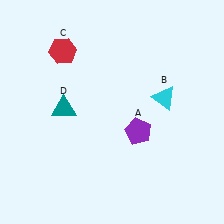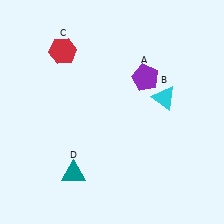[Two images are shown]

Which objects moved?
The objects that moved are: the purple pentagon (A), the teal triangle (D).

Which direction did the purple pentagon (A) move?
The purple pentagon (A) moved up.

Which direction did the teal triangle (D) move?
The teal triangle (D) moved down.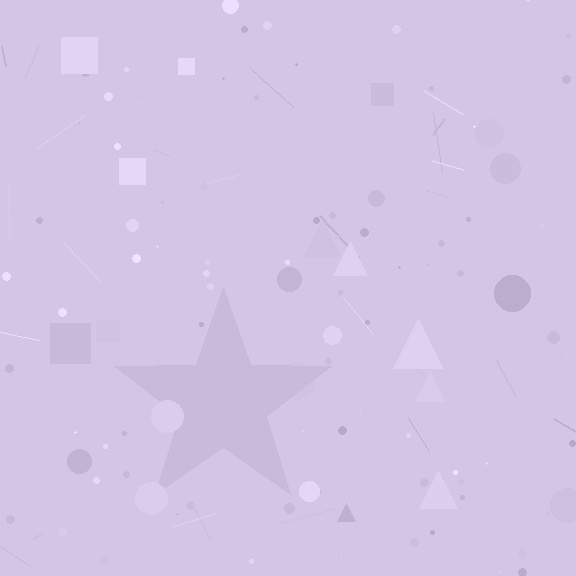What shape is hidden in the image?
A star is hidden in the image.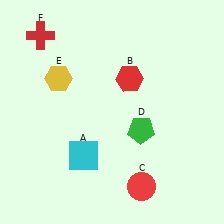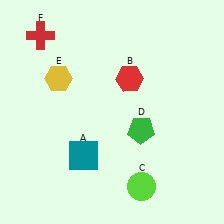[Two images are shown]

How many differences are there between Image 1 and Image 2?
There are 2 differences between the two images.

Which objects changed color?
A changed from cyan to teal. C changed from red to lime.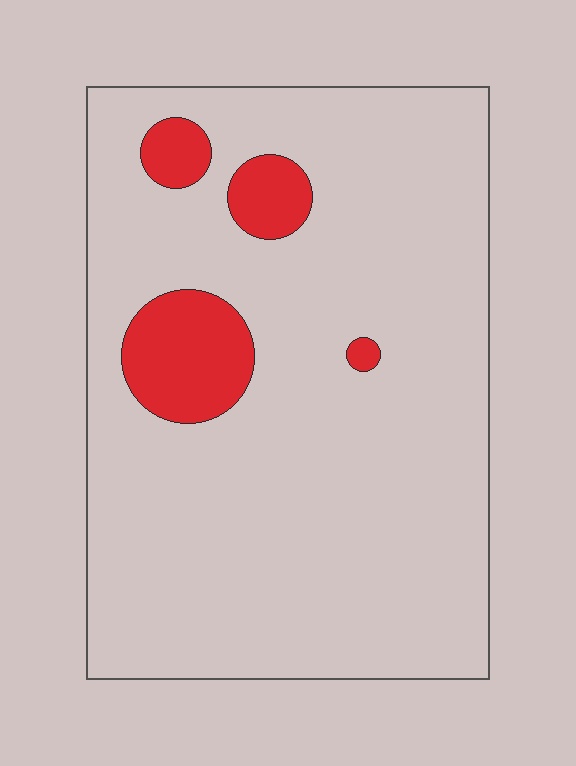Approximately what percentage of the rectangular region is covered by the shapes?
Approximately 10%.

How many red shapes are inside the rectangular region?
4.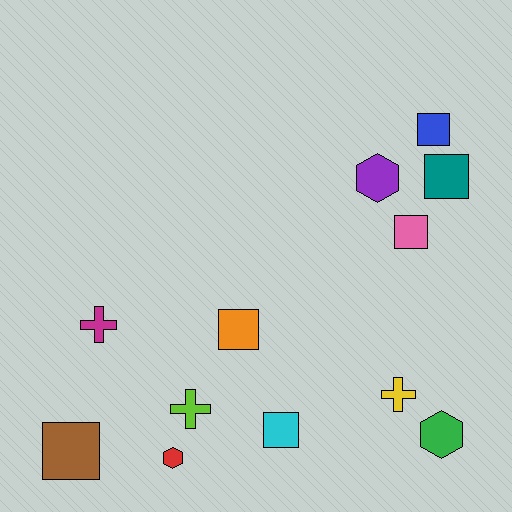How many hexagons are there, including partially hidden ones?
There are 3 hexagons.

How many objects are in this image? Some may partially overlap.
There are 12 objects.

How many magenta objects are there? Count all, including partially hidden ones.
There is 1 magenta object.